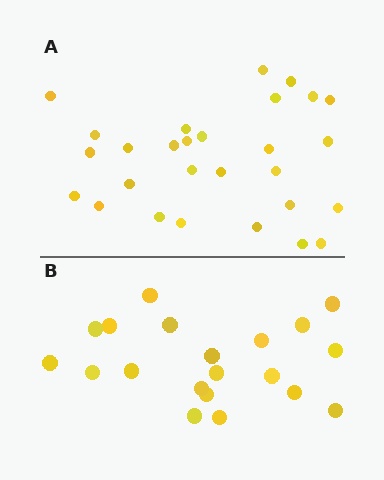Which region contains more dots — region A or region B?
Region A (the top region) has more dots.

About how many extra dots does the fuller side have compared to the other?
Region A has roughly 8 or so more dots than region B.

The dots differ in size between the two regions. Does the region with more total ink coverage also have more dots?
No. Region B has more total ink coverage because its dots are larger, but region A actually contains more individual dots. Total area can be misleading — the number of items is what matters here.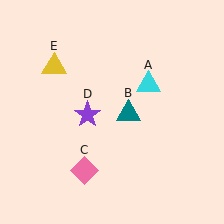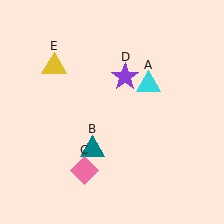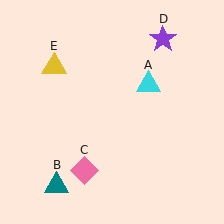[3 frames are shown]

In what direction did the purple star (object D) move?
The purple star (object D) moved up and to the right.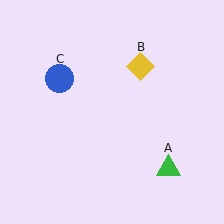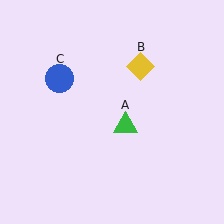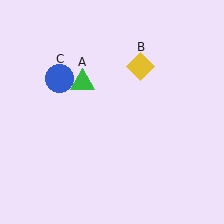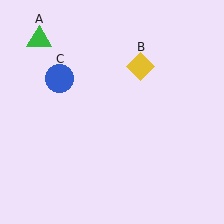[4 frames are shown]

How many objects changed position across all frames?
1 object changed position: green triangle (object A).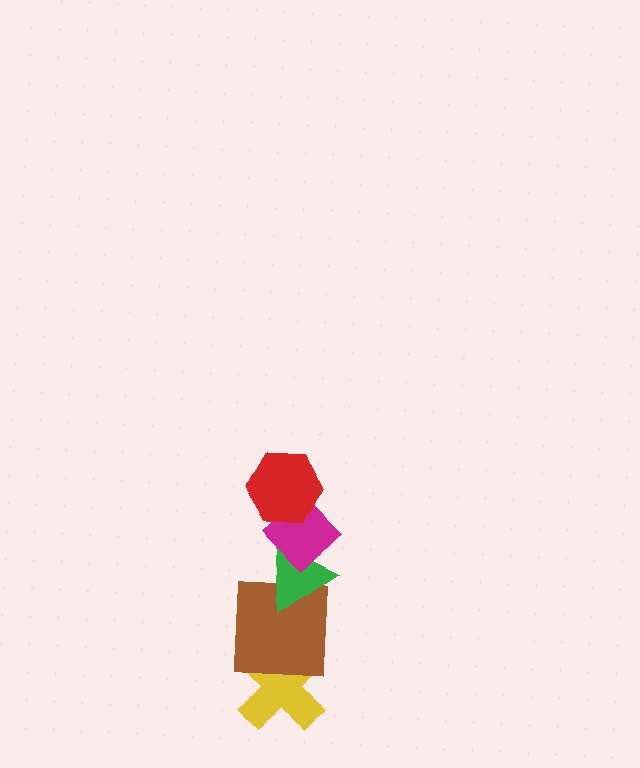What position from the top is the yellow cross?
The yellow cross is 5th from the top.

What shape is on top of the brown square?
The green triangle is on top of the brown square.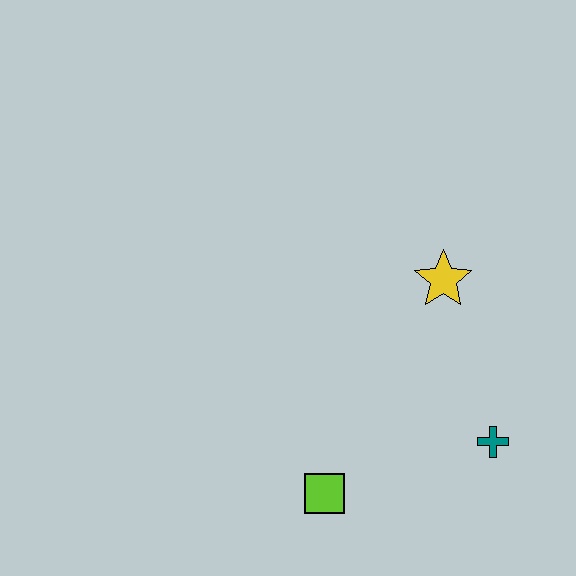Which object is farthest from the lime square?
The yellow star is farthest from the lime square.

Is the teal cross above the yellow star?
No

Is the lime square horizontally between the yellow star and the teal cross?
No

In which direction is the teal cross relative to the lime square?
The teal cross is to the right of the lime square.